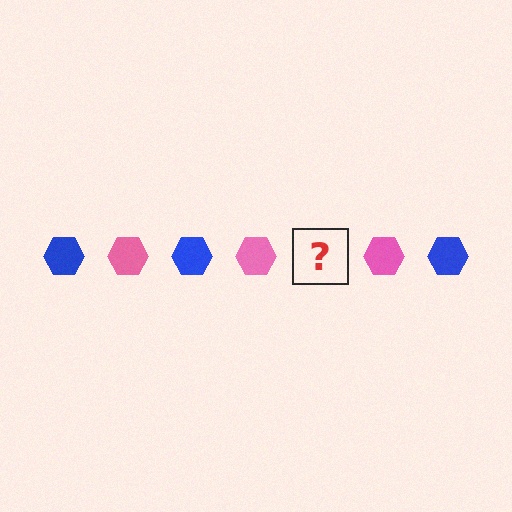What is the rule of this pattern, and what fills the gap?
The rule is that the pattern cycles through blue, pink hexagons. The gap should be filled with a blue hexagon.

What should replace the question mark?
The question mark should be replaced with a blue hexagon.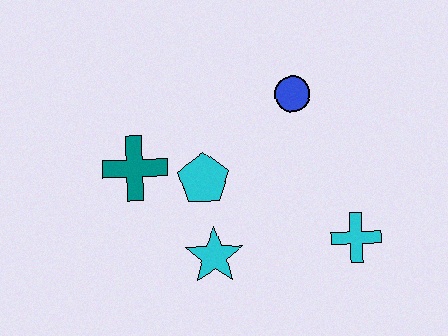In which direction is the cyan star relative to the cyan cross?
The cyan star is to the left of the cyan cross.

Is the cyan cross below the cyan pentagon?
Yes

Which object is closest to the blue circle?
The cyan pentagon is closest to the blue circle.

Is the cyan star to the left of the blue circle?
Yes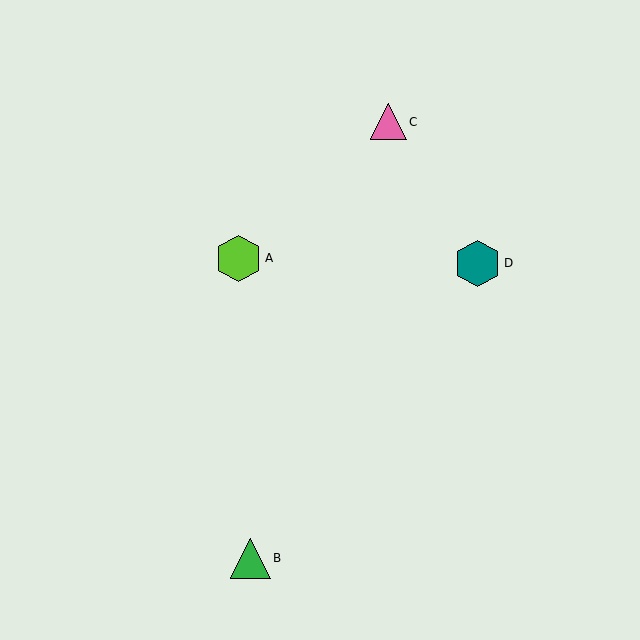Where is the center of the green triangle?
The center of the green triangle is at (251, 558).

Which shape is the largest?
The lime hexagon (labeled A) is the largest.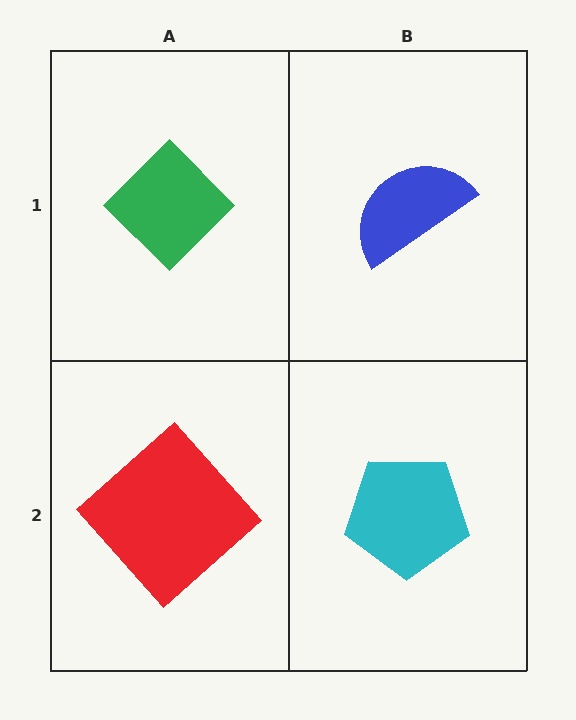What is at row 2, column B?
A cyan pentagon.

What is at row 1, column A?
A green diamond.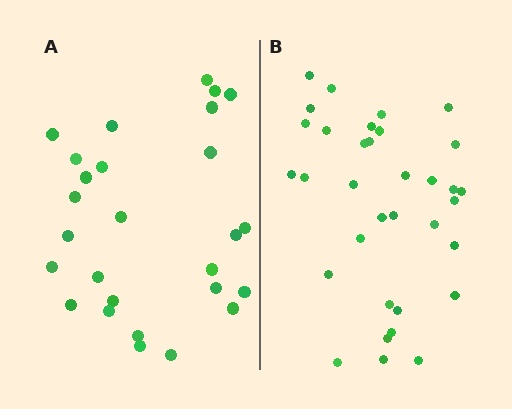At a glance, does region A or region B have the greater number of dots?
Region B (the right region) has more dots.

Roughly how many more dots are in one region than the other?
Region B has roughly 8 or so more dots than region A.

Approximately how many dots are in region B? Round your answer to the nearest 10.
About 30 dots. (The exact count is 34, which rounds to 30.)